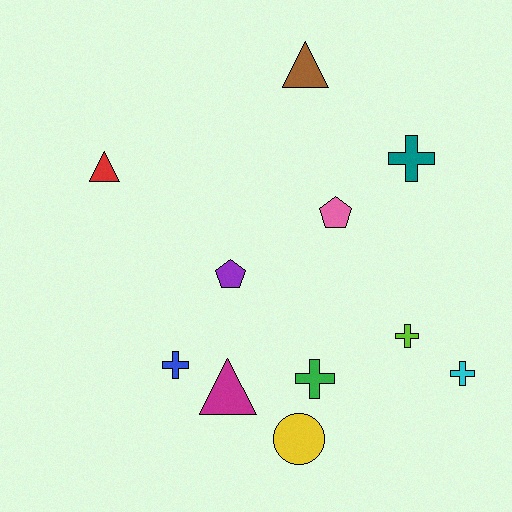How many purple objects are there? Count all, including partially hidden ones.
There is 1 purple object.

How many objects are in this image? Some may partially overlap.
There are 11 objects.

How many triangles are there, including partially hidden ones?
There are 3 triangles.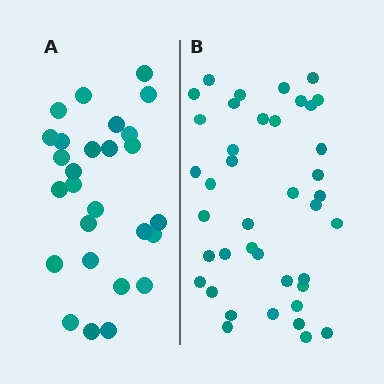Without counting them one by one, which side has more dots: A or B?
Region B (the right region) has more dots.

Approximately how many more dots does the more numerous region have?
Region B has approximately 15 more dots than region A.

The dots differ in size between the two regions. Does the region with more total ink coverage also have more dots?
No. Region A has more total ink coverage because its dots are larger, but region B actually contains more individual dots. Total area can be misleading — the number of items is what matters here.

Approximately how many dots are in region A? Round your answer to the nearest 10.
About 30 dots. (The exact count is 27, which rounds to 30.)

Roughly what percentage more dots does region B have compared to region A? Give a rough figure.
About 50% more.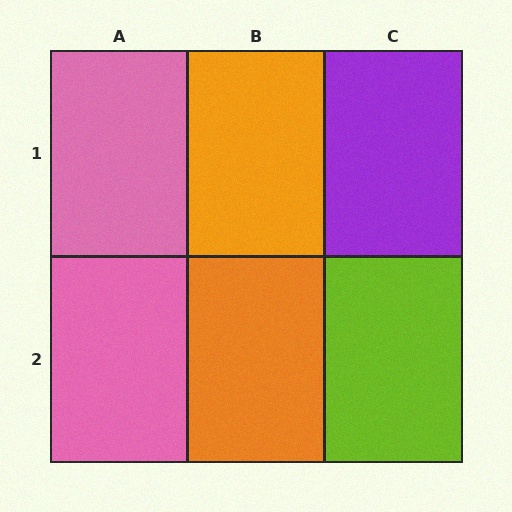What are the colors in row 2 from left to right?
Pink, orange, lime.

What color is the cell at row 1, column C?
Purple.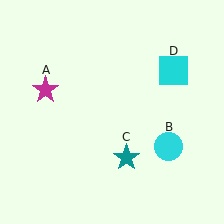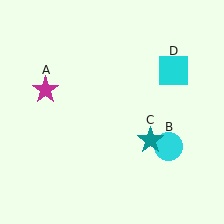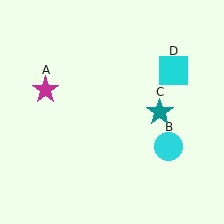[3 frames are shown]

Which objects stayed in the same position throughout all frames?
Magenta star (object A) and cyan circle (object B) and cyan square (object D) remained stationary.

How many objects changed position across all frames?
1 object changed position: teal star (object C).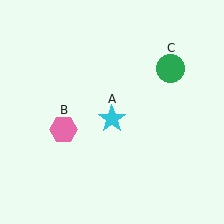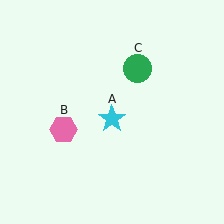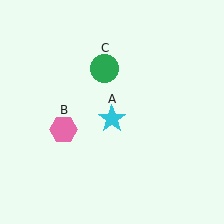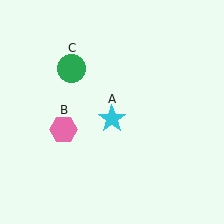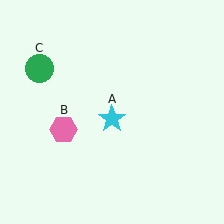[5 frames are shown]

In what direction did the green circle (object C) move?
The green circle (object C) moved left.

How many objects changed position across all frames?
1 object changed position: green circle (object C).